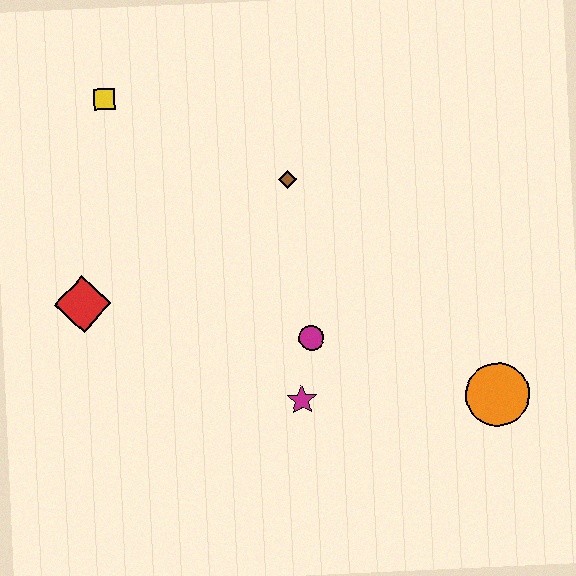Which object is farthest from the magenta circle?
The yellow square is farthest from the magenta circle.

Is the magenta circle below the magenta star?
No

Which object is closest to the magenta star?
The magenta circle is closest to the magenta star.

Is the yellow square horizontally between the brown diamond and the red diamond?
Yes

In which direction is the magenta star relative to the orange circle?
The magenta star is to the left of the orange circle.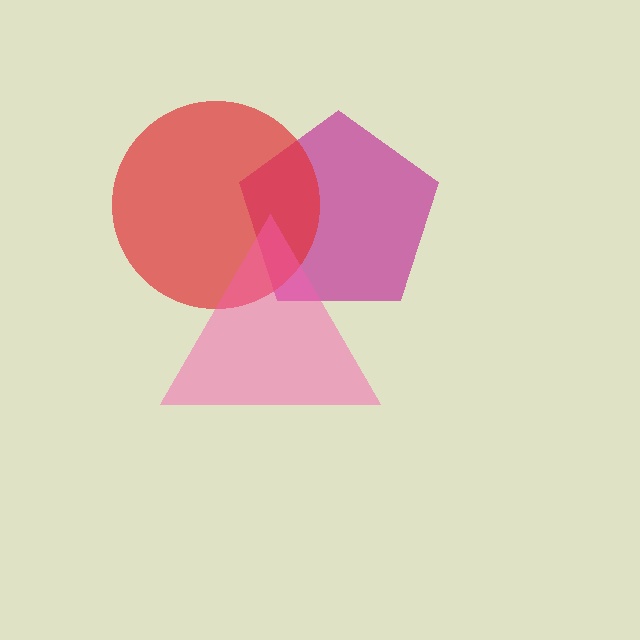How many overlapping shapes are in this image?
There are 3 overlapping shapes in the image.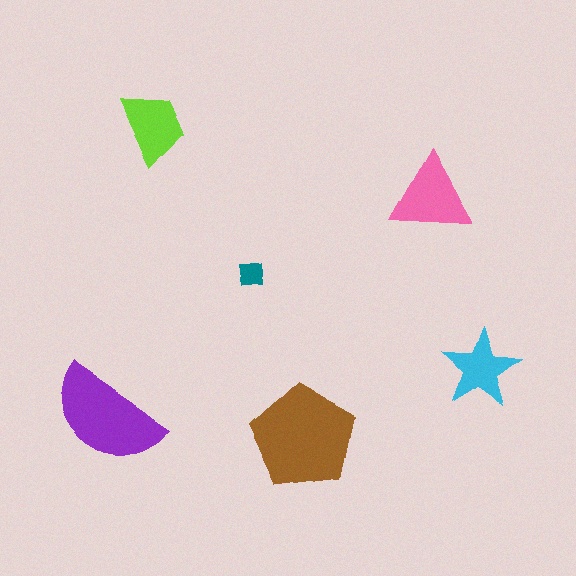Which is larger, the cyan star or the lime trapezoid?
The lime trapezoid.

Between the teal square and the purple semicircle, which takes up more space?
The purple semicircle.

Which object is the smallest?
The teal square.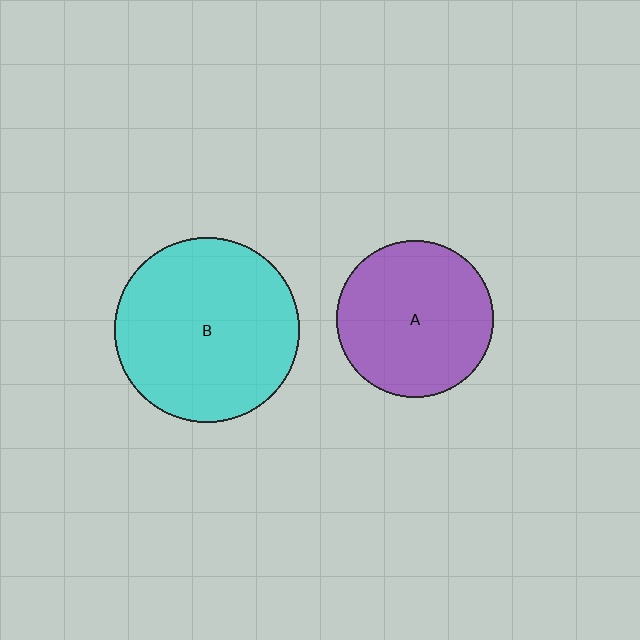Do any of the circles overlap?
No, none of the circles overlap.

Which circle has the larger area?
Circle B (cyan).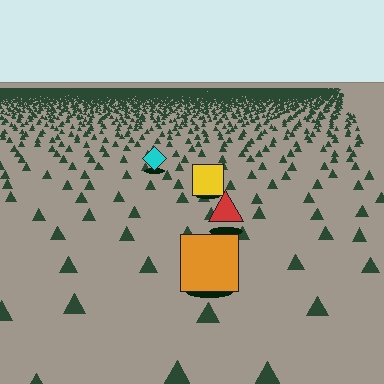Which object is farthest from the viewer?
The cyan diamond is farthest from the viewer. It appears smaller and the ground texture around it is denser.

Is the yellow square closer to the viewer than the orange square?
No. The orange square is closer — you can tell from the texture gradient: the ground texture is coarser near it.